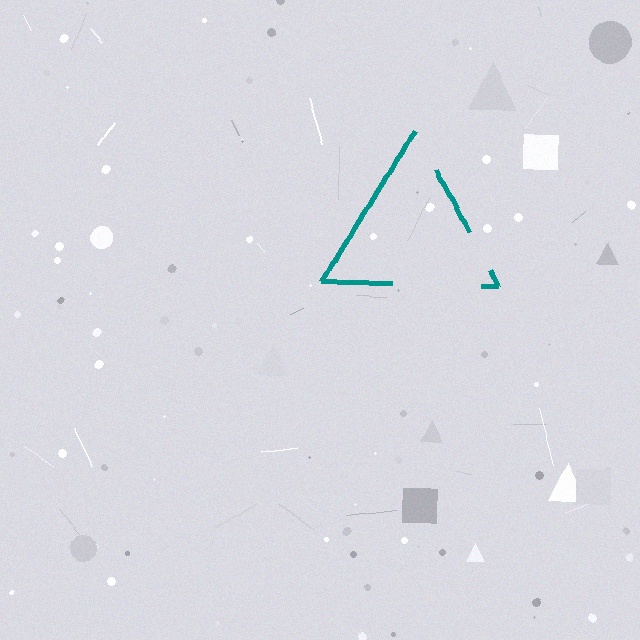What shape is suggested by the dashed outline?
The dashed outline suggests a triangle.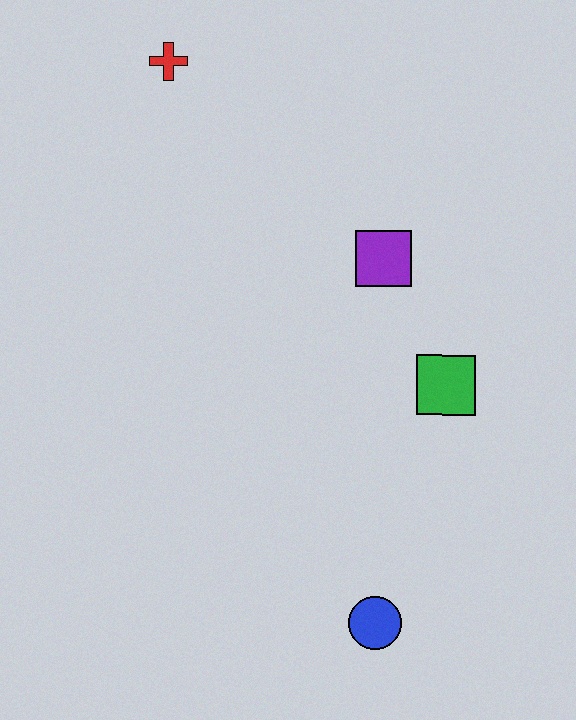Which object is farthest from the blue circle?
The red cross is farthest from the blue circle.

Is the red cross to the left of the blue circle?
Yes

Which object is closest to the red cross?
The purple square is closest to the red cross.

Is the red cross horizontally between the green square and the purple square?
No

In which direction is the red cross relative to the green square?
The red cross is above the green square.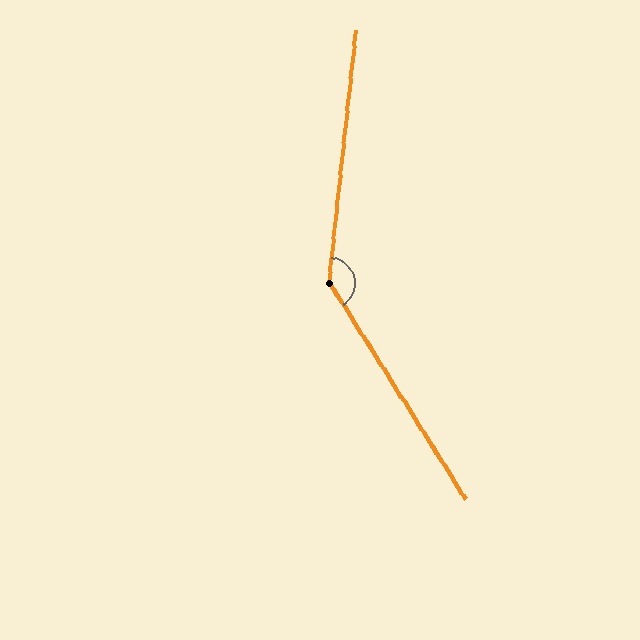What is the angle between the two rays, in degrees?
Approximately 142 degrees.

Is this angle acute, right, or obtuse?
It is obtuse.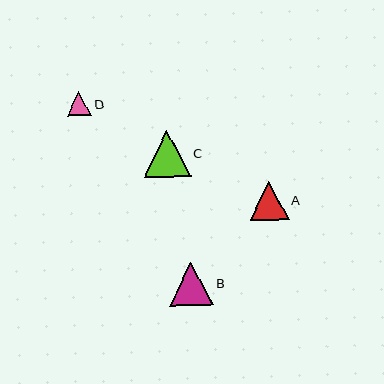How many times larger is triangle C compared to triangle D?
Triangle C is approximately 2.0 times the size of triangle D.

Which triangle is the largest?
Triangle C is the largest with a size of approximately 47 pixels.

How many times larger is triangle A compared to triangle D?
Triangle A is approximately 1.6 times the size of triangle D.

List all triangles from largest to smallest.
From largest to smallest: C, B, A, D.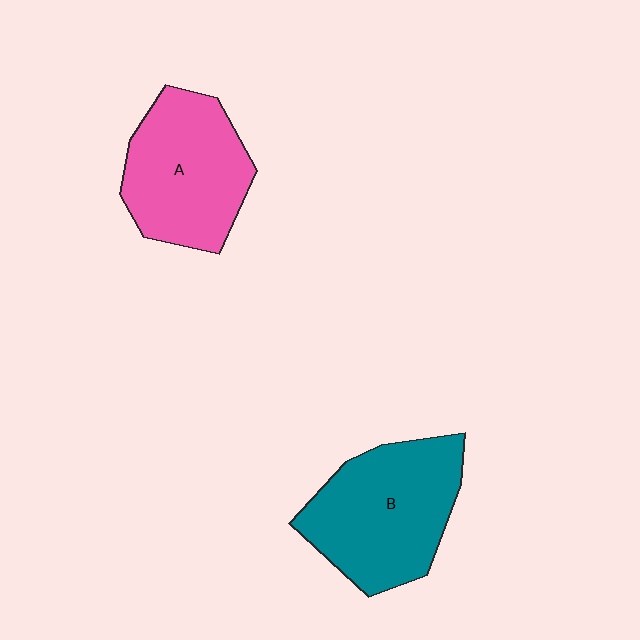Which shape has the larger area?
Shape B (teal).